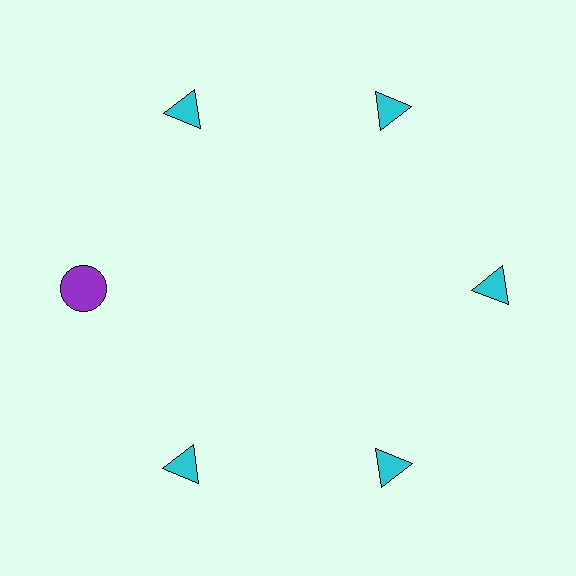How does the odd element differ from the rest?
It differs in both color (purple instead of cyan) and shape (circle instead of triangle).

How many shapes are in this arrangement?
There are 6 shapes arranged in a ring pattern.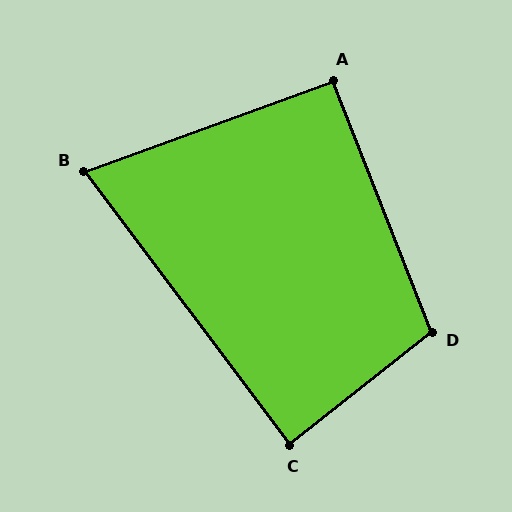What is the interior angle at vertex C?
Approximately 89 degrees (approximately right).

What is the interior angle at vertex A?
Approximately 91 degrees (approximately right).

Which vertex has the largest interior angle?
D, at approximately 107 degrees.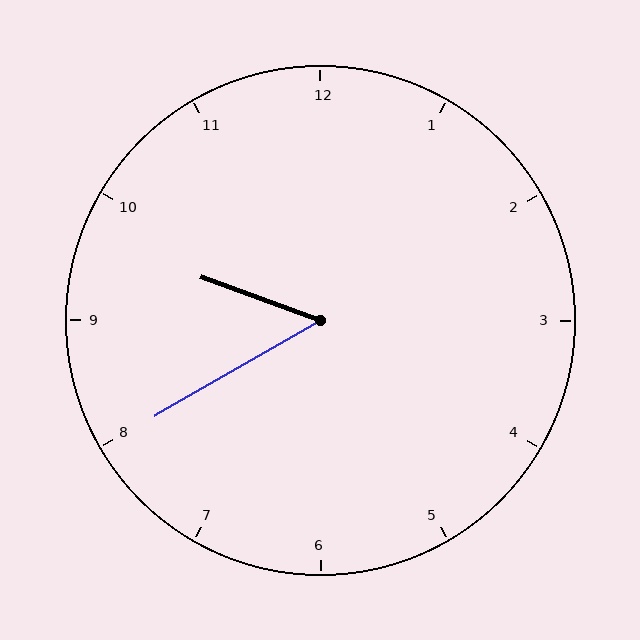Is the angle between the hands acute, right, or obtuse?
It is acute.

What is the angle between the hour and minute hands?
Approximately 50 degrees.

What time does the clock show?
9:40.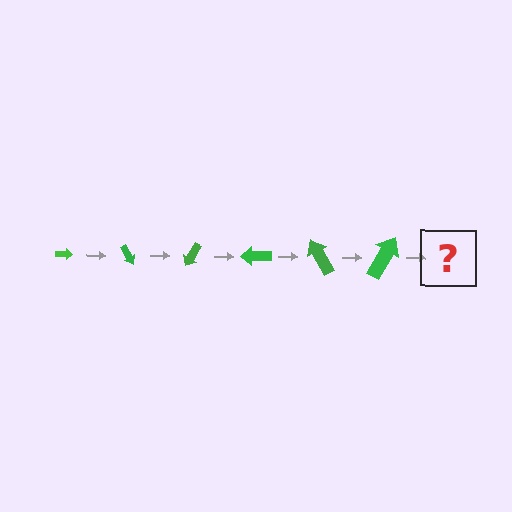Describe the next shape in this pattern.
It should be an arrow, larger than the previous one and rotated 360 degrees from the start.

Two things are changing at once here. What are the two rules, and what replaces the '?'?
The two rules are that the arrow grows larger each step and it rotates 60 degrees each step. The '?' should be an arrow, larger than the previous one and rotated 360 degrees from the start.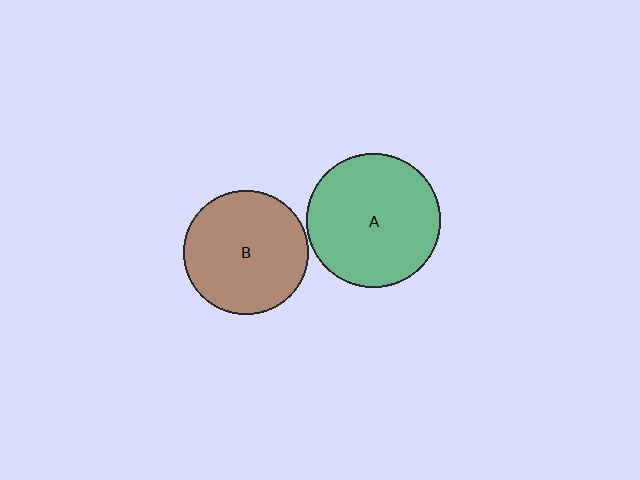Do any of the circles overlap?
No, none of the circles overlap.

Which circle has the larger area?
Circle A (green).